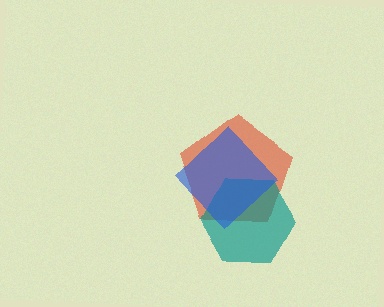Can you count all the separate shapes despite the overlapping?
Yes, there are 3 separate shapes.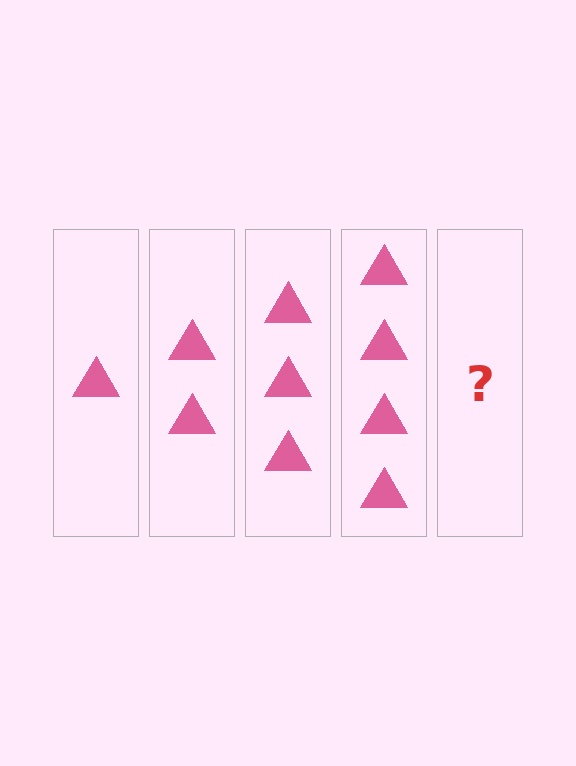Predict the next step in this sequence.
The next step is 5 triangles.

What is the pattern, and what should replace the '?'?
The pattern is that each step adds one more triangle. The '?' should be 5 triangles.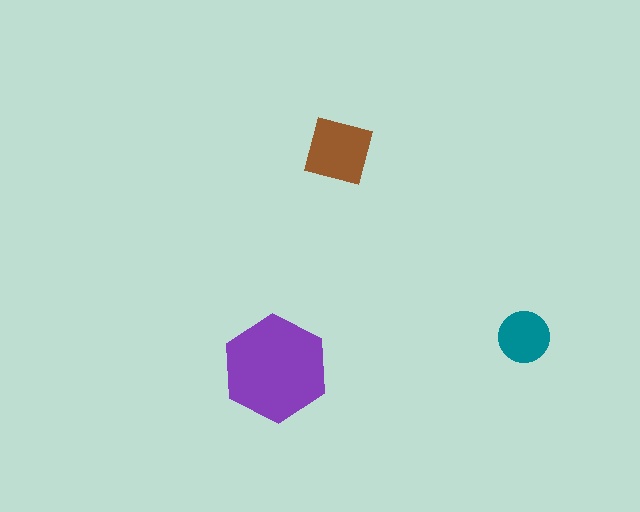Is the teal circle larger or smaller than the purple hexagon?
Smaller.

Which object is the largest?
The purple hexagon.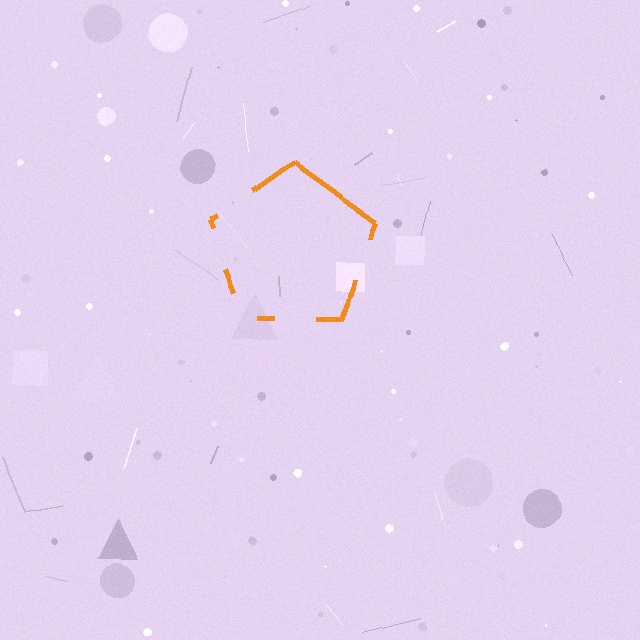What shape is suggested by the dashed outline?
The dashed outline suggests a pentagon.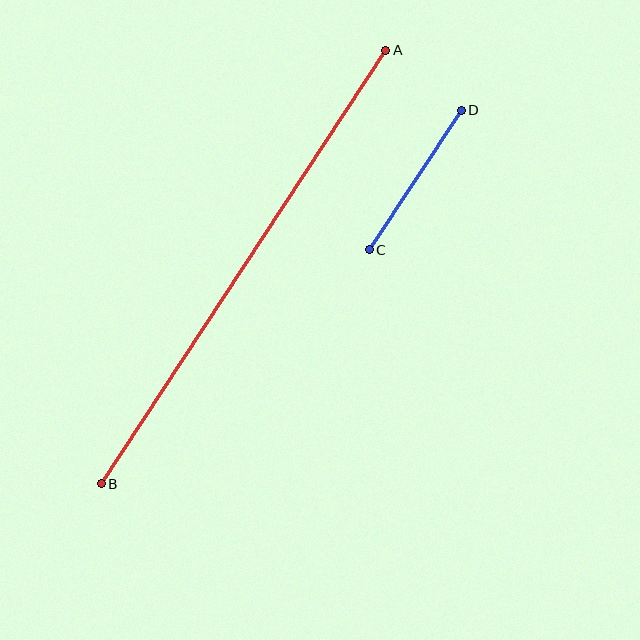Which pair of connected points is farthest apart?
Points A and B are farthest apart.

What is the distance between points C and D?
The distance is approximately 167 pixels.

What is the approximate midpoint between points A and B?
The midpoint is at approximately (243, 267) pixels.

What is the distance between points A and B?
The distance is approximately 518 pixels.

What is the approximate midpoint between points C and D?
The midpoint is at approximately (415, 180) pixels.